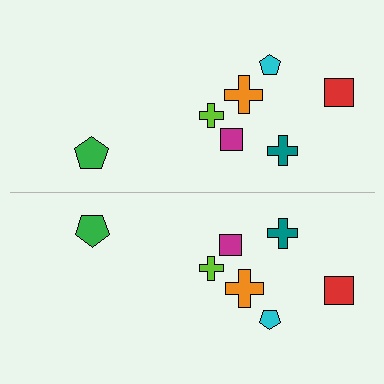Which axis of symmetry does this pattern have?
The pattern has a horizontal axis of symmetry running through the center of the image.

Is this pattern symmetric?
Yes, this pattern has bilateral (reflection) symmetry.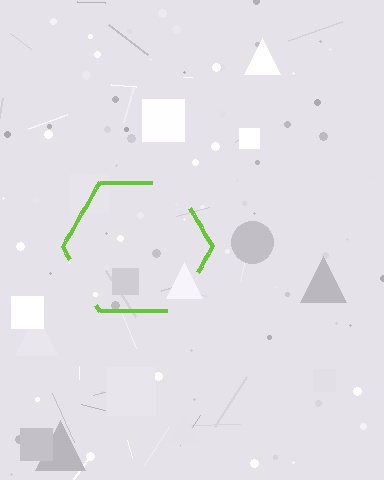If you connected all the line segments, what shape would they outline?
They would outline a hexagon.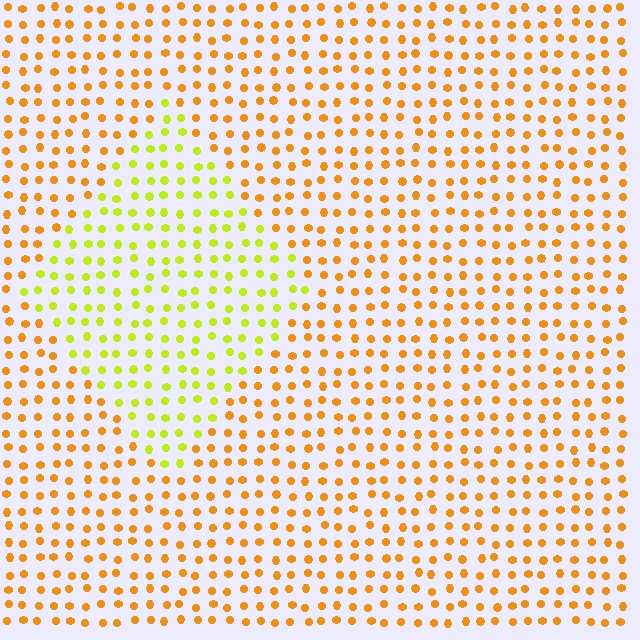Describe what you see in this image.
The image is filled with small orange elements in a uniform arrangement. A diamond-shaped region is visible where the elements are tinted to a slightly different hue, forming a subtle color boundary.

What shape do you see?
I see a diamond.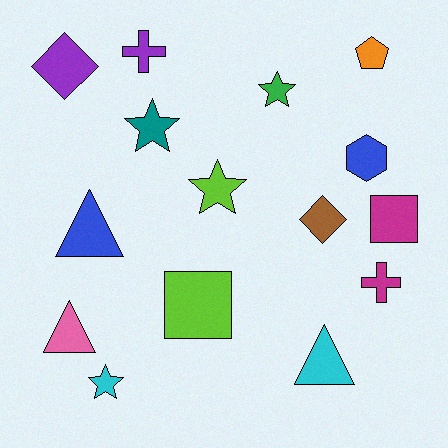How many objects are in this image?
There are 15 objects.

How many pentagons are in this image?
There is 1 pentagon.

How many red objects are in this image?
There are no red objects.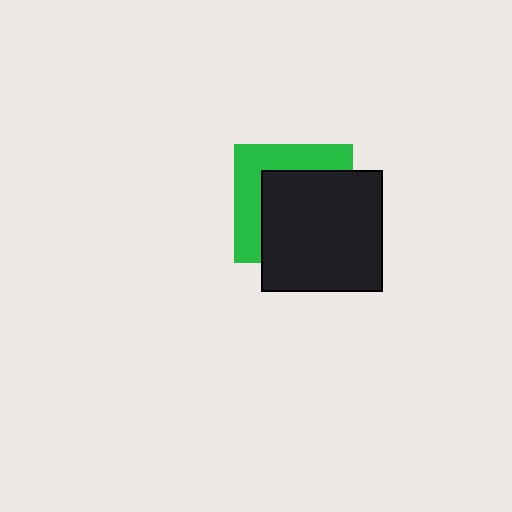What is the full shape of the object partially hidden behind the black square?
The partially hidden object is a green square.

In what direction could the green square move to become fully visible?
The green square could move toward the upper-left. That would shift it out from behind the black square entirely.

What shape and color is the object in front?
The object in front is a black square.